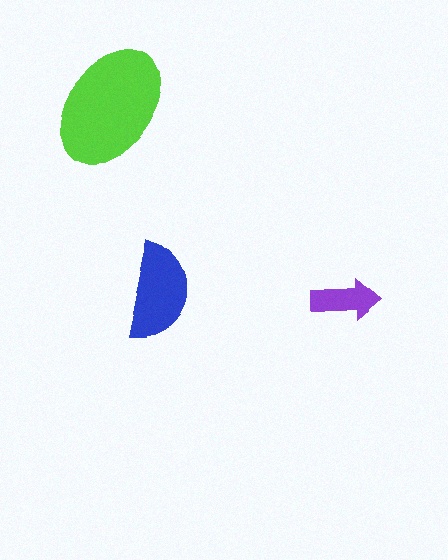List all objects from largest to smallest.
The lime ellipse, the blue semicircle, the purple arrow.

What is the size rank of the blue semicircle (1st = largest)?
2nd.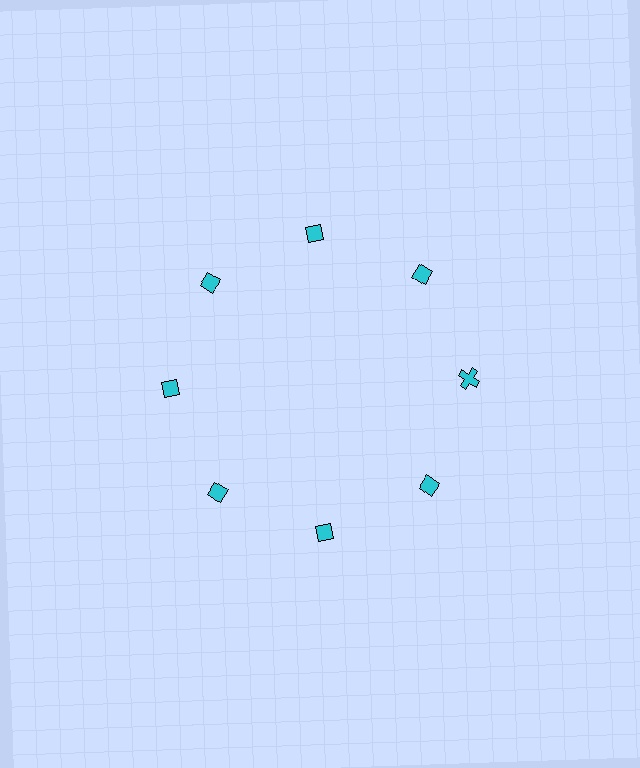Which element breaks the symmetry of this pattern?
The cyan cross at roughly the 3 o'clock position breaks the symmetry. All other shapes are cyan diamonds.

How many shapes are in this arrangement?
There are 8 shapes arranged in a ring pattern.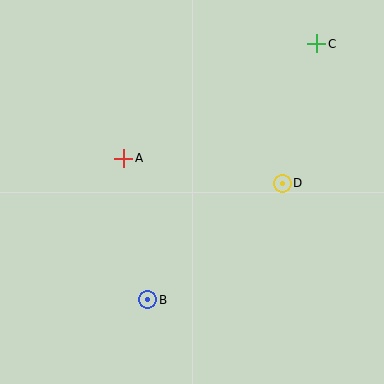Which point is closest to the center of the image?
Point A at (124, 158) is closest to the center.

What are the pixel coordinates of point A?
Point A is at (124, 158).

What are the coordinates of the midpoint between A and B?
The midpoint between A and B is at (136, 229).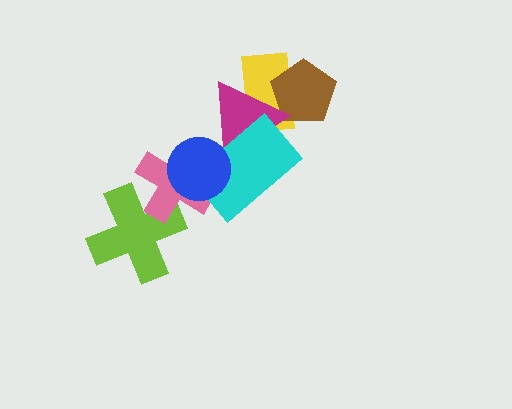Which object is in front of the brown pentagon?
The magenta triangle is in front of the brown pentagon.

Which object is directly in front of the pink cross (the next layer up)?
The cyan rectangle is directly in front of the pink cross.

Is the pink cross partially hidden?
Yes, it is partially covered by another shape.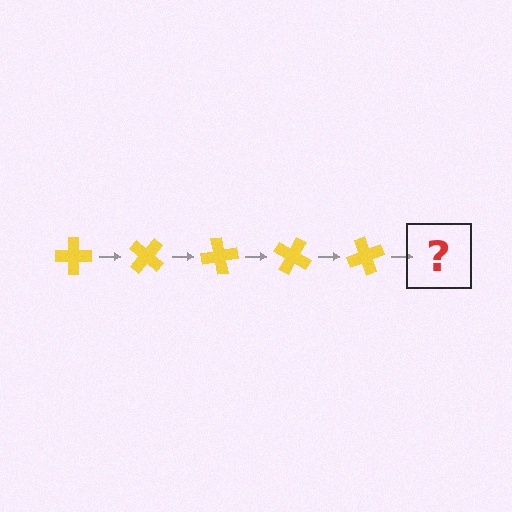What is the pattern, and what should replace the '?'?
The pattern is that the cross rotates 40 degrees each step. The '?' should be a yellow cross rotated 200 degrees.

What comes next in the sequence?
The next element should be a yellow cross rotated 200 degrees.